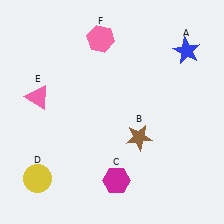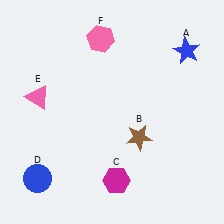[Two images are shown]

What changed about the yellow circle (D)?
In Image 1, D is yellow. In Image 2, it changed to blue.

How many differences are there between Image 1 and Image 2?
There is 1 difference between the two images.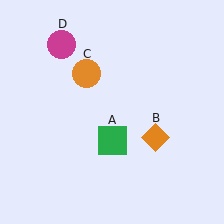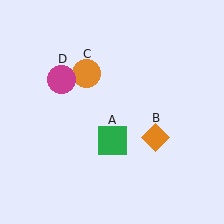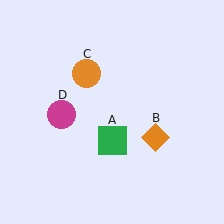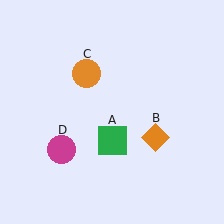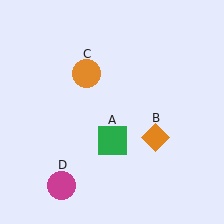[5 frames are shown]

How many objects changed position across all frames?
1 object changed position: magenta circle (object D).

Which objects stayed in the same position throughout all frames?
Green square (object A) and orange diamond (object B) and orange circle (object C) remained stationary.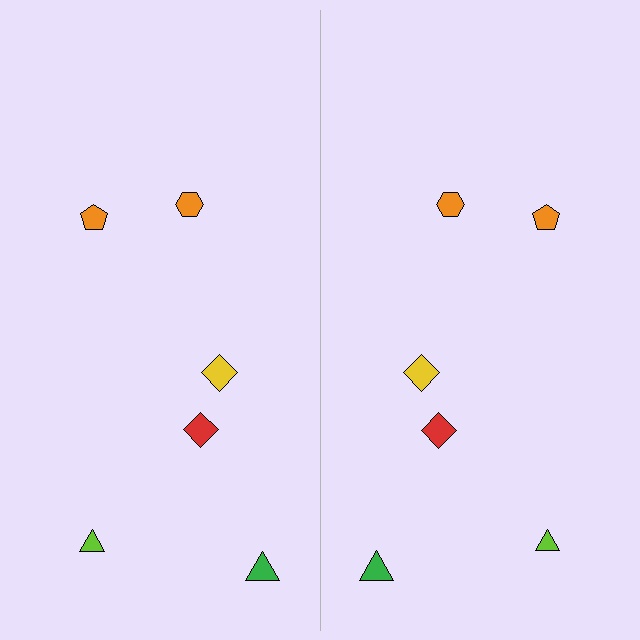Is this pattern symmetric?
Yes, this pattern has bilateral (reflection) symmetry.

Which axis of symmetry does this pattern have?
The pattern has a vertical axis of symmetry running through the center of the image.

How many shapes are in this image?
There are 12 shapes in this image.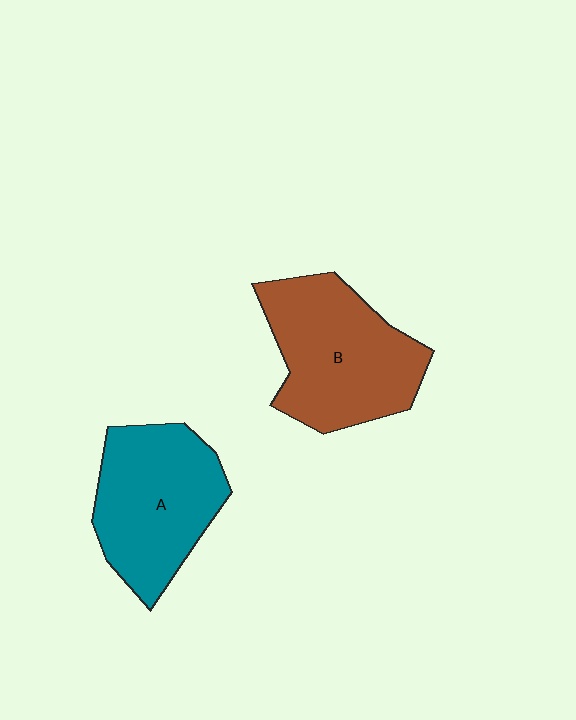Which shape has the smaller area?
Shape A (teal).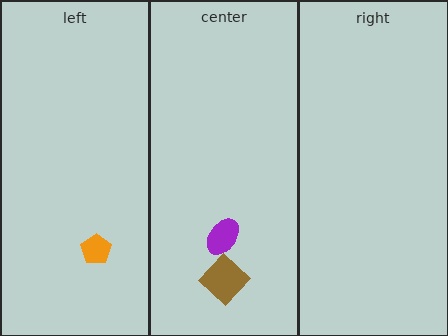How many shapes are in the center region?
2.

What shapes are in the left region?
The orange pentagon.